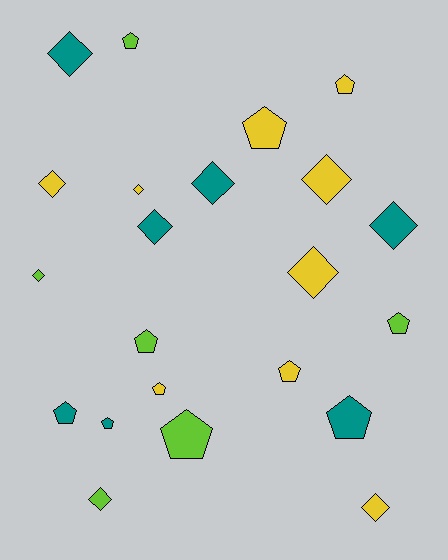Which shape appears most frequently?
Diamond, with 11 objects.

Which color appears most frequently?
Yellow, with 9 objects.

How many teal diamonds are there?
There are 4 teal diamonds.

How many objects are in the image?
There are 22 objects.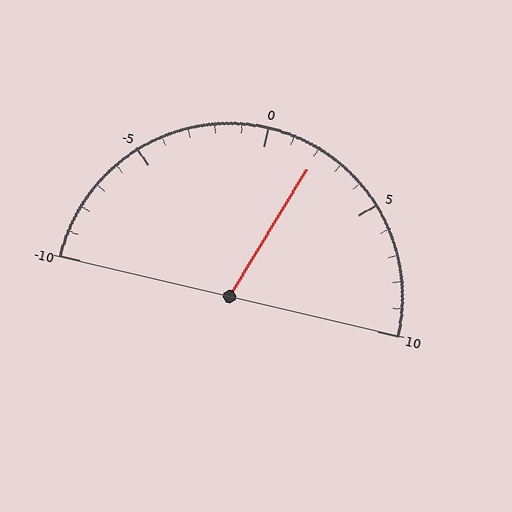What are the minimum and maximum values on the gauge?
The gauge ranges from -10 to 10.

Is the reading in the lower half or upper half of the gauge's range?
The reading is in the upper half of the range (-10 to 10).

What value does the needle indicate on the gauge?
The needle indicates approximately 2.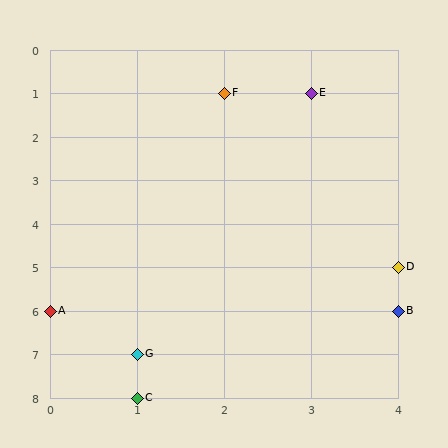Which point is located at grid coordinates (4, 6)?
Point B is at (4, 6).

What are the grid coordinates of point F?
Point F is at grid coordinates (2, 1).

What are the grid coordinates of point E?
Point E is at grid coordinates (3, 1).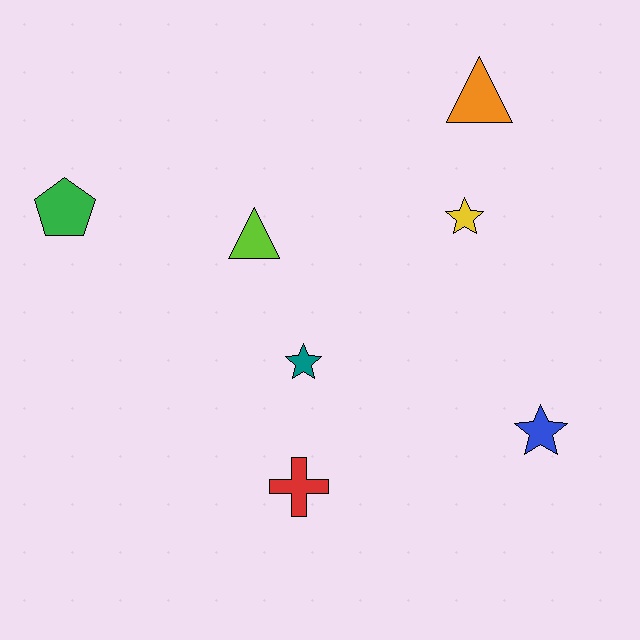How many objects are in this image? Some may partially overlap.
There are 7 objects.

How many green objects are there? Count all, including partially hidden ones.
There is 1 green object.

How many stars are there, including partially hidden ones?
There are 3 stars.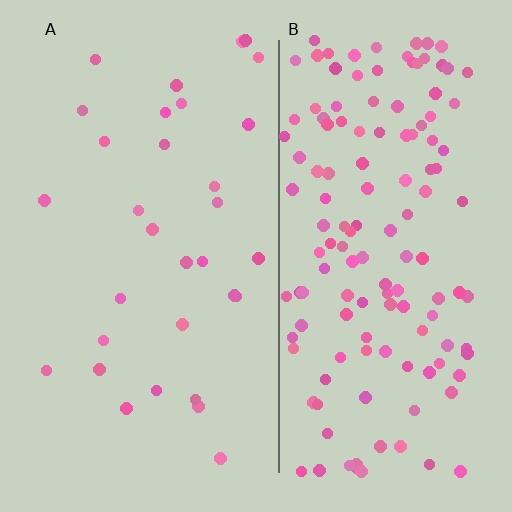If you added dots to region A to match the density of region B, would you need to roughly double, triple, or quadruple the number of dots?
Approximately quadruple.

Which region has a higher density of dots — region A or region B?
B (the right).